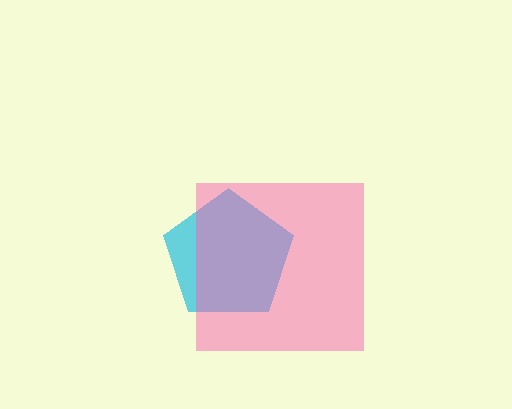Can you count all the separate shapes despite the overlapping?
Yes, there are 2 separate shapes.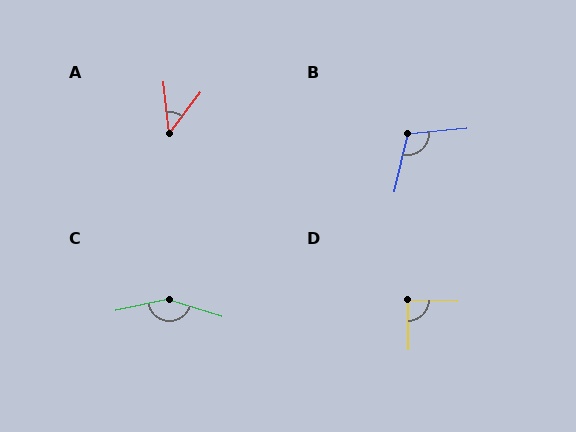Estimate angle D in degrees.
Approximately 87 degrees.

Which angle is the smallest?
A, at approximately 44 degrees.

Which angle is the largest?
C, at approximately 150 degrees.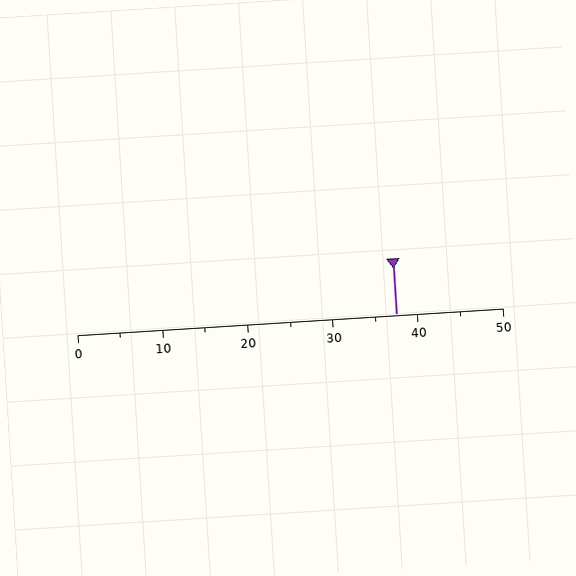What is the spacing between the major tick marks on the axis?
The major ticks are spaced 10 apart.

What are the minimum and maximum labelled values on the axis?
The axis runs from 0 to 50.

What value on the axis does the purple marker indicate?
The marker indicates approximately 37.5.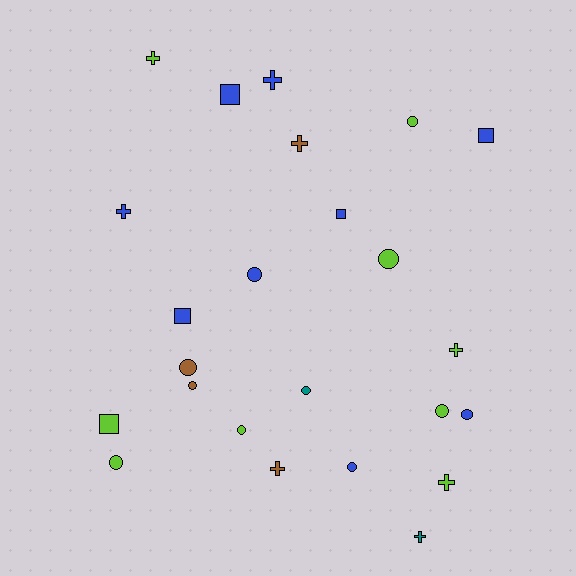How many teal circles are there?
There is 1 teal circle.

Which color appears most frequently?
Blue, with 9 objects.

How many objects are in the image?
There are 24 objects.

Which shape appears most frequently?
Circle, with 11 objects.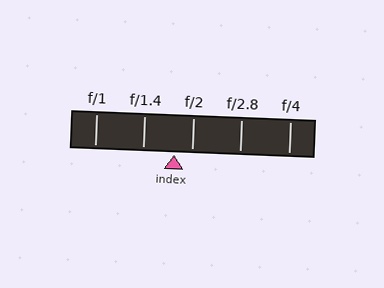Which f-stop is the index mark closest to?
The index mark is closest to f/2.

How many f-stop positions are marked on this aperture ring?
There are 5 f-stop positions marked.